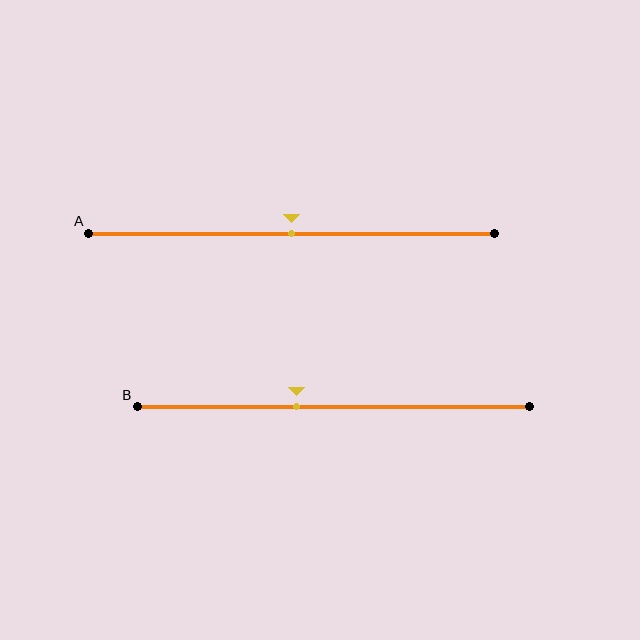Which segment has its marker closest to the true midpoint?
Segment A has its marker closest to the true midpoint.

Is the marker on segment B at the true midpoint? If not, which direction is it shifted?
No, the marker on segment B is shifted to the left by about 9% of the segment length.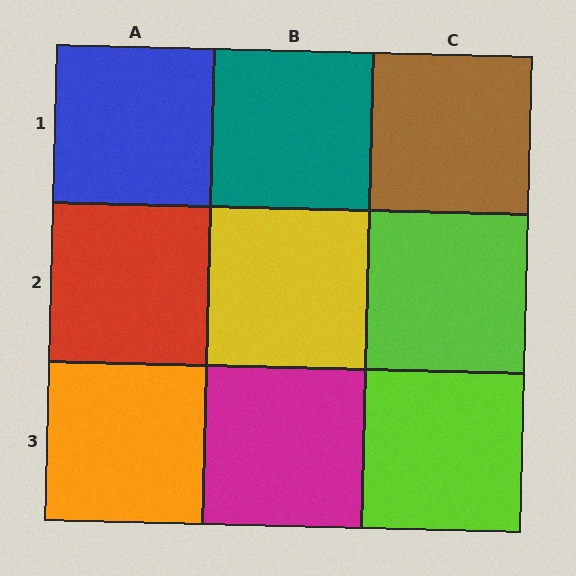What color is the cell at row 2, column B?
Yellow.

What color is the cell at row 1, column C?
Brown.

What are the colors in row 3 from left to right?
Orange, magenta, lime.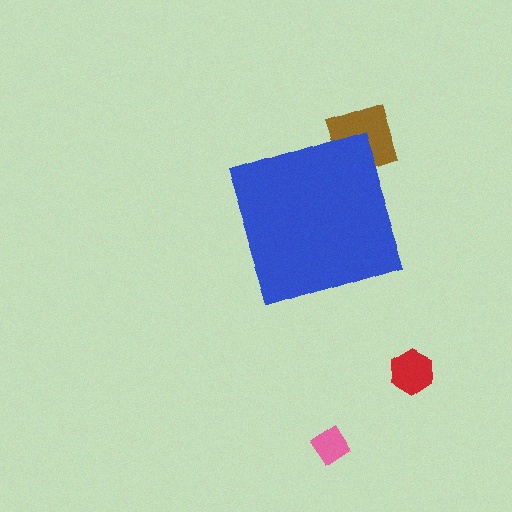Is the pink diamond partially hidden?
No, the pink diamond is fully visible.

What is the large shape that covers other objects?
A blue diamond.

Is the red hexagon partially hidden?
No, the red hexagon is fully visible.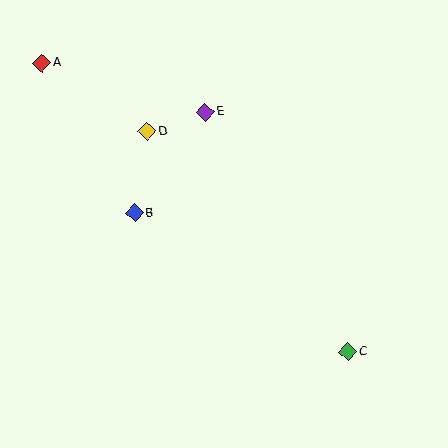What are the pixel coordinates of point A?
Point A is at (42, 63).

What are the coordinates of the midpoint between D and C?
The midpoint between D and C is at (248, 242).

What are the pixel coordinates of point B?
Point B is at (135, 213).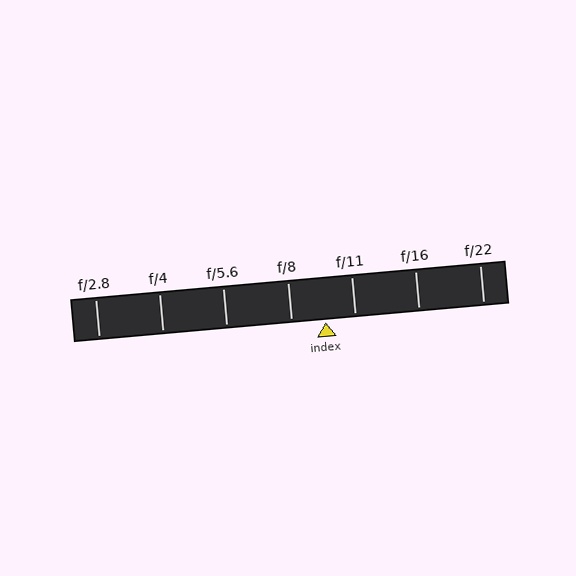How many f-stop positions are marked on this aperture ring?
There are 7 f-stop positions marked.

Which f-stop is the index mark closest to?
The index mark is closest to f/11.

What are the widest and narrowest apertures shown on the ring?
The widest aperture shown is f/2.8 and the narrowest is f/22.